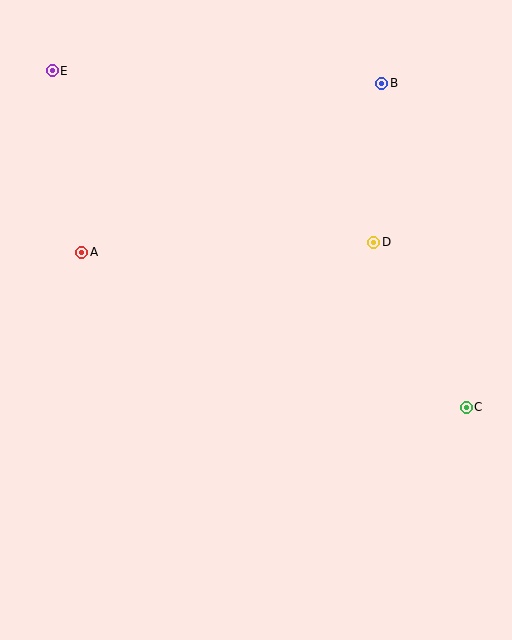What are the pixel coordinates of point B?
Point B is at (382, 83).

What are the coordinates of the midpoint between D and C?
The midpoint between D and C is at (420, 325).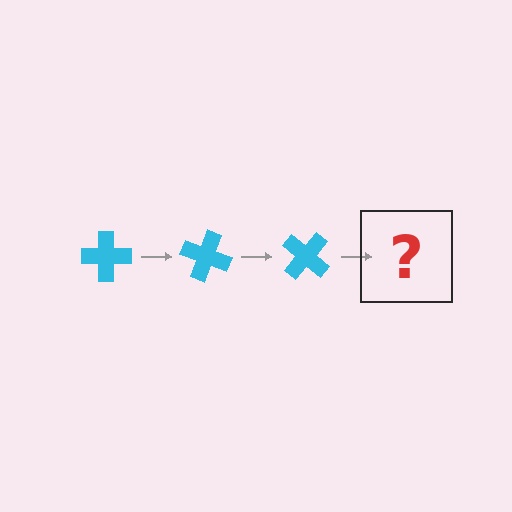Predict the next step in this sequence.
The next step is a cyan cross rotated 60 degrees.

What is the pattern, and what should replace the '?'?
The pattern is that the cross rotates 20 degrees each step. The '?' should be a cyan cross rotated 60 degrees.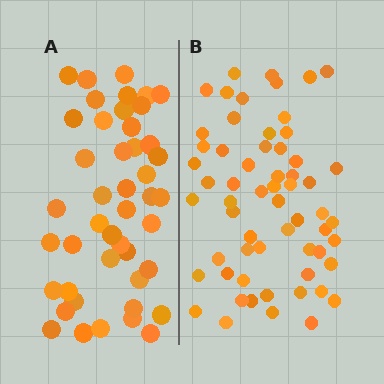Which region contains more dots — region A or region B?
Region B (the right region) has more dots.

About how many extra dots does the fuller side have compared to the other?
Region B has approximately 15 more dots than region A.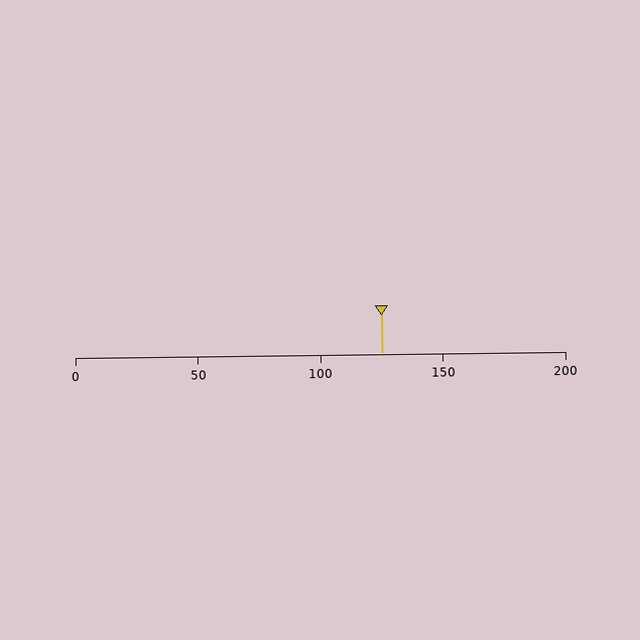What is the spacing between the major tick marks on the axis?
The major ticks are spaced 50 apart.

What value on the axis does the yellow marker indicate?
The marker indicates approximately 125.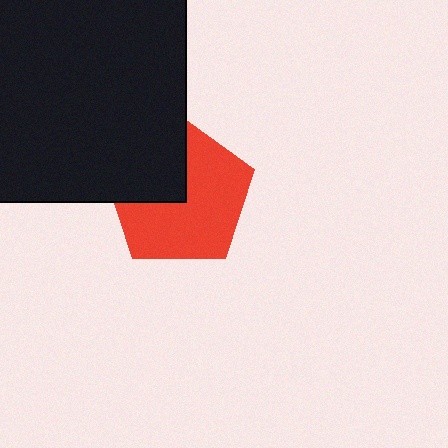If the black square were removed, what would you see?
You would see the complete red pentagon.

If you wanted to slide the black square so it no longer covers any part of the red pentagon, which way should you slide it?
Slide it toward the upper-left — that is the most direct way to separate the two shapes.